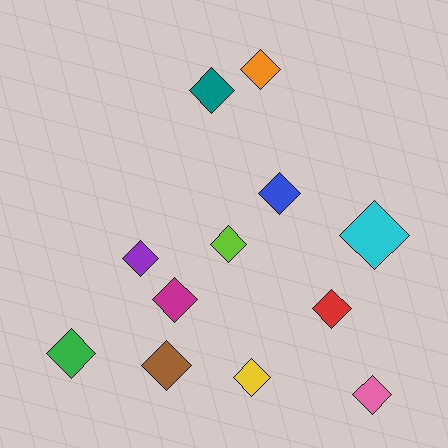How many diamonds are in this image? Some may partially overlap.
There are 12 diamonds.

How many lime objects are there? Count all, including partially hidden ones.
There is 1 lime object.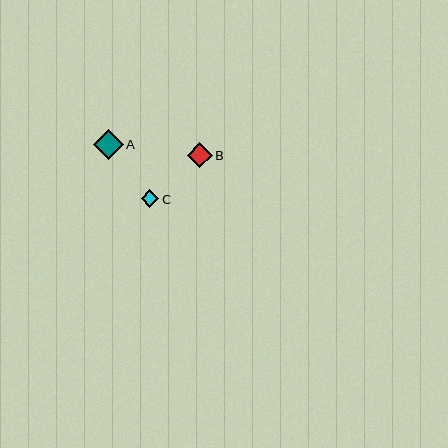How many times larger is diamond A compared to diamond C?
Diamond A is approximately 1.7 times the size of diamond C.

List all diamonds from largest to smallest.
From largest to smallest: A, B, C.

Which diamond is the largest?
Diamond A is the largest with a size of approximately 30 pixels.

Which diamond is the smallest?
Diamond C is the smallest with a size of approximately 17 pixels.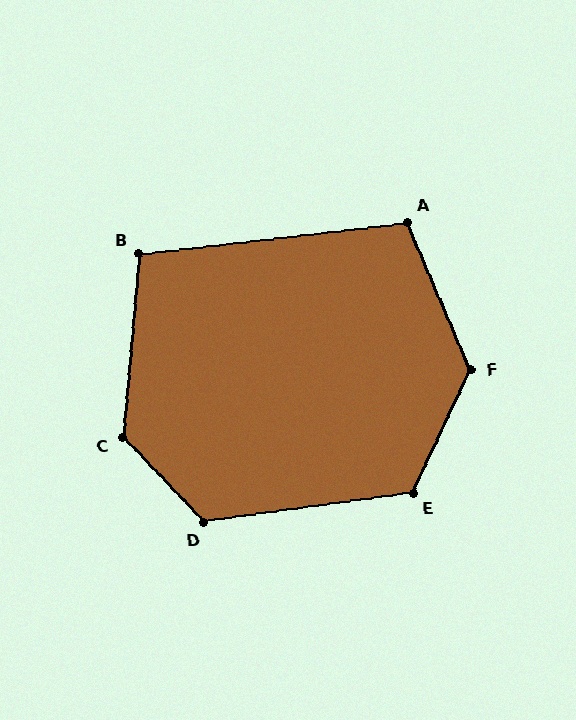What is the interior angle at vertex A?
Approximately 106 degrees (obtuse).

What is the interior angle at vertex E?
Approximately 123 degrees (obtuse).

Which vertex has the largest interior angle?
F, at approximately 132 degrees.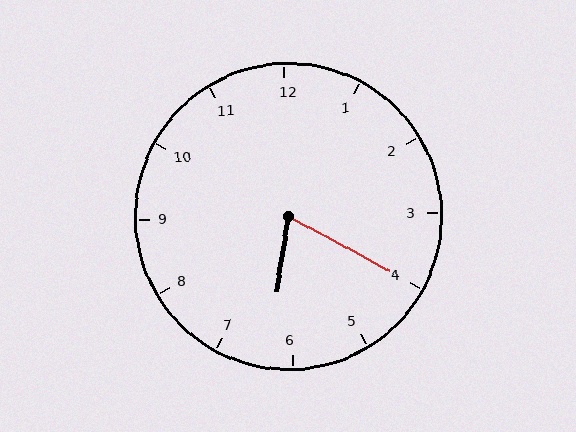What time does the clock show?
6:20.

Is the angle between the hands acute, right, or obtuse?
It is acute.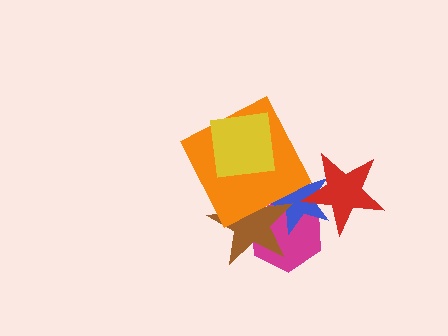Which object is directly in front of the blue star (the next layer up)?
The brown star is directly in front of the blue star.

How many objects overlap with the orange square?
3 objects overlap with the orange square.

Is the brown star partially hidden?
Yes, it is partially covered by another shape.